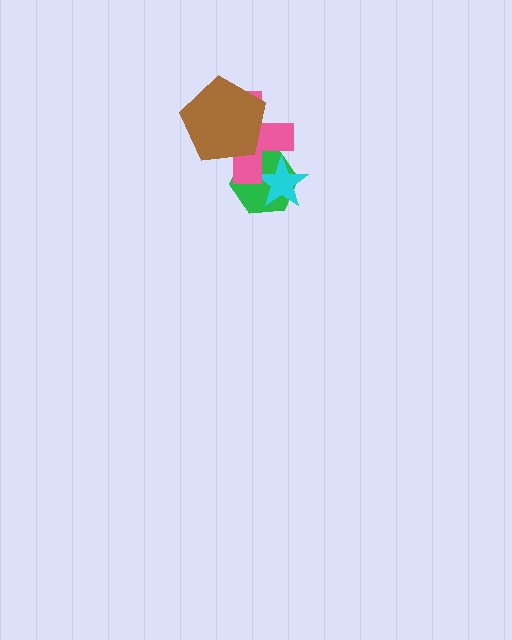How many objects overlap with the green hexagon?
2 objects overlap with the green hexagon.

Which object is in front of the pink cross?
The brown pentagon is in front of the pink cross.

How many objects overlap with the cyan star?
2 objects overlap with the cyan star.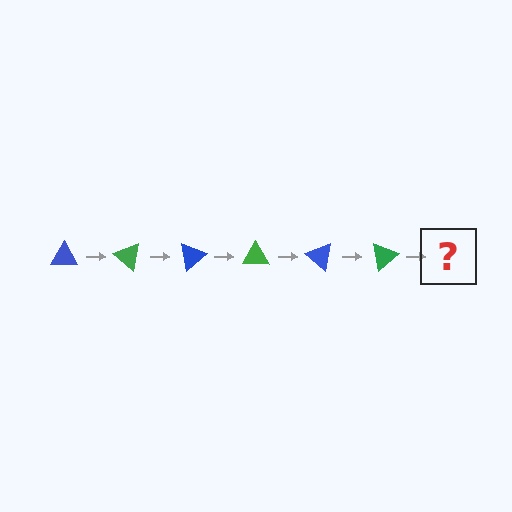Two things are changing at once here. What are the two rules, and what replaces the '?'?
The two rules are that it rotates 40 degrees each step and the color cycles through blue and green. The '?' should be a blue triangle, rotated 240 degrees from the start.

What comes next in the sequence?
The next element should be a blue triangle, rotated 240 degrees from the start.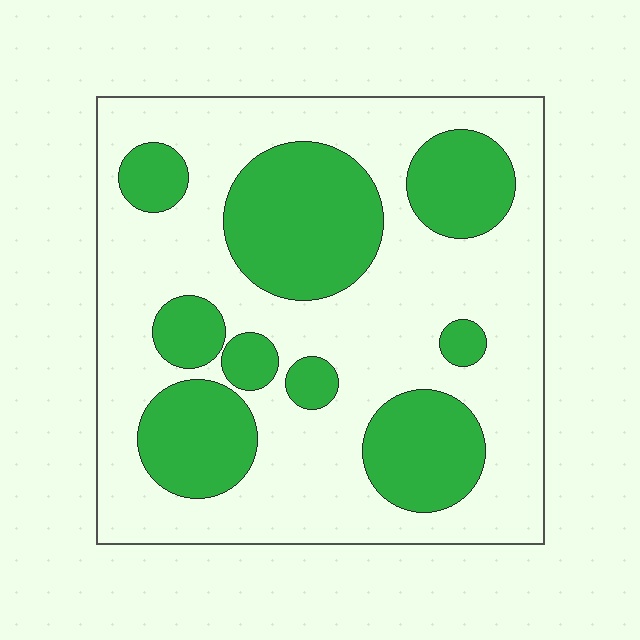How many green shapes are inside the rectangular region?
9.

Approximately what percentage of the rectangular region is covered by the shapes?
Approximately 35%.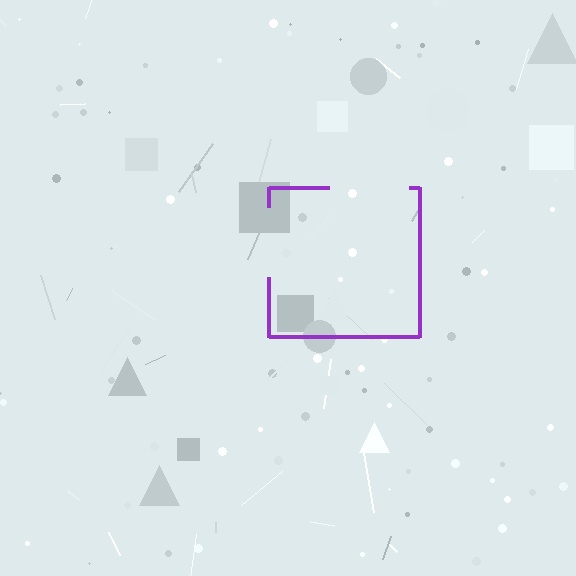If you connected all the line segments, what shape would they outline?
They would outline a square.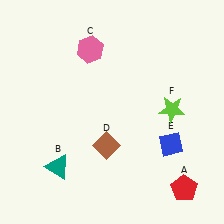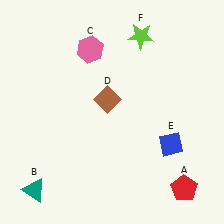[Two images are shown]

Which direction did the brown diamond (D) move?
The brown diamond (D) moved up.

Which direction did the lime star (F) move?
The lime star (F) moved up.